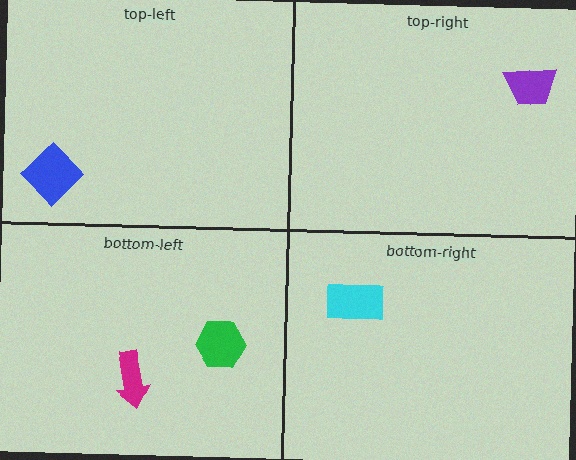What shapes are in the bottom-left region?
The magenta arrow, the green hexagon.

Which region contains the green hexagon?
The bottom-left region.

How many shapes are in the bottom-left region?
2.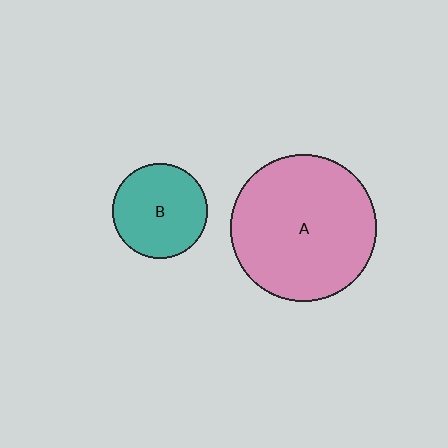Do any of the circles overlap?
No, none of the circles overlap.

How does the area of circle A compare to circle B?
Approximately 2.4 times.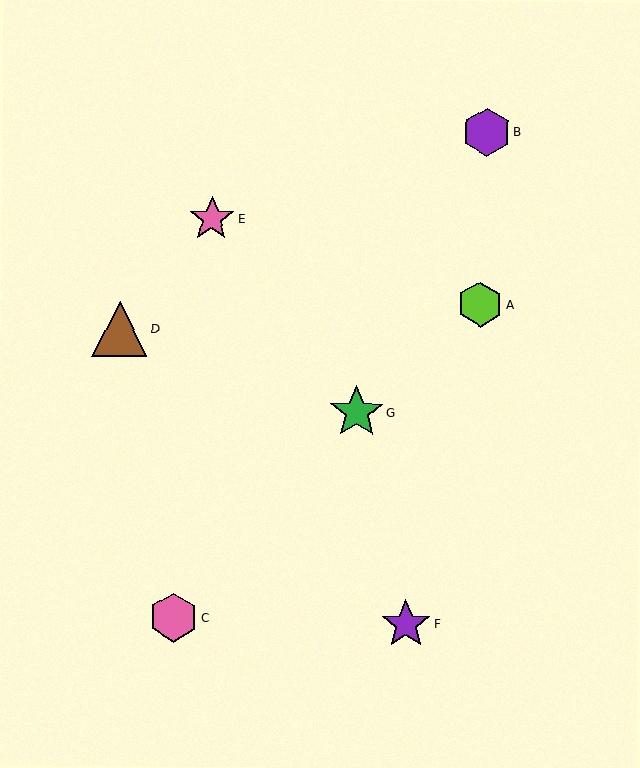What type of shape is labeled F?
Shape F is a purple star.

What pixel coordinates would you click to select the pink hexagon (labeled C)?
Click at (173, 617) to select the pink hexagon C.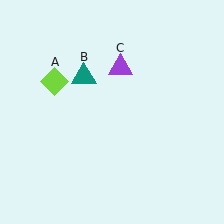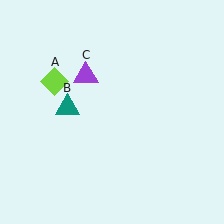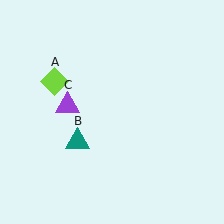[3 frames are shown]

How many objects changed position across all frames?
2 objects changed position: teal triangle (object B), purple triangle (object C).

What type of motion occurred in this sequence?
The teal triangle (object B), purple triangle (object C) rotated counterclockwise around the center of the scene.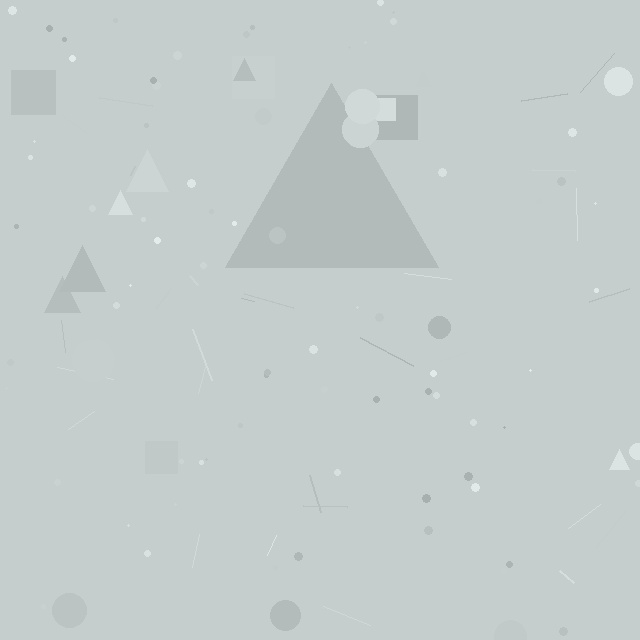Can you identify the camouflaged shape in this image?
The camouflaged shape is a triangle.